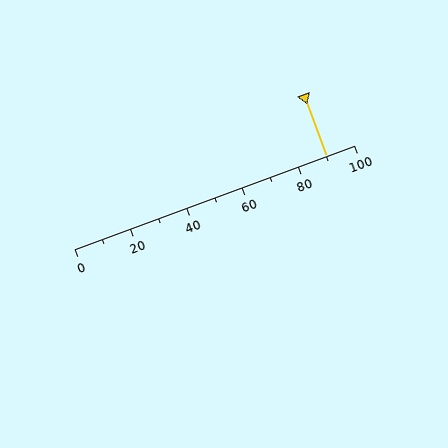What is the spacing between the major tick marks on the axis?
The major ticks are spaced 20 apart.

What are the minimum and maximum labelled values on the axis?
The axis runs from 0 to 100.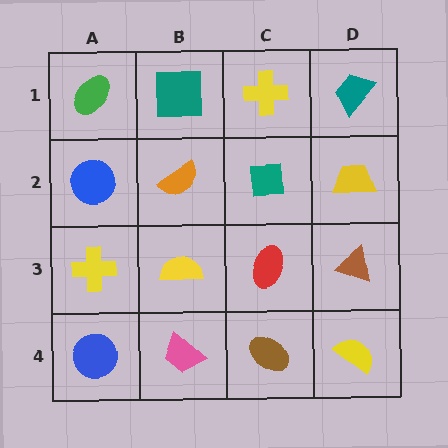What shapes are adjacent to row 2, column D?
A teal trapezoid (row 1, column D), a brown triangle (row 3, column D), a teal square (row 2, column C).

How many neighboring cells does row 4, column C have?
3.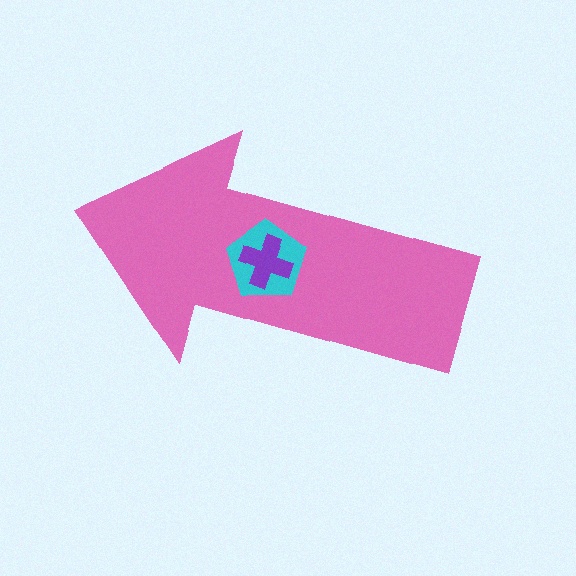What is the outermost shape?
The pink arrow.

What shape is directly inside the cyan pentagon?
The purple cross.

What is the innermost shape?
The purple cross.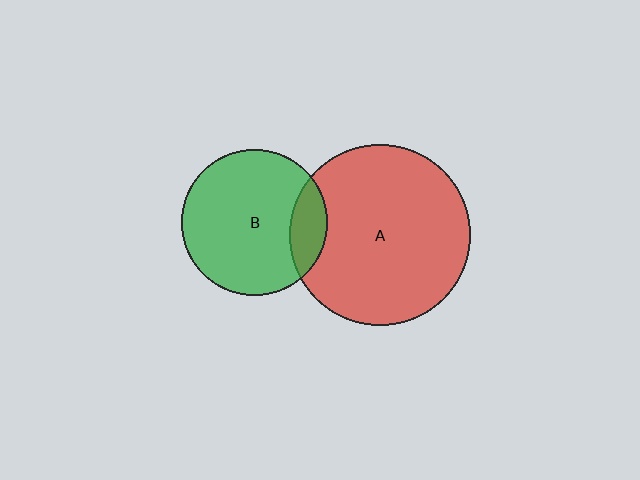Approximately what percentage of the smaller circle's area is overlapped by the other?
Approximately 15%.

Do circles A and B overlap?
Yes.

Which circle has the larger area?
Circle A (red).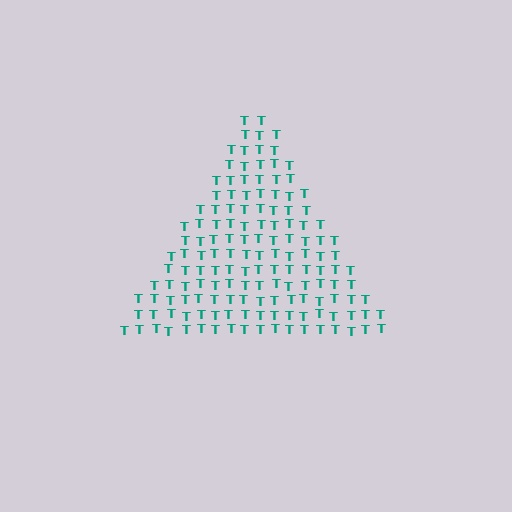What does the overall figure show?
The overall figure shows a triangle.